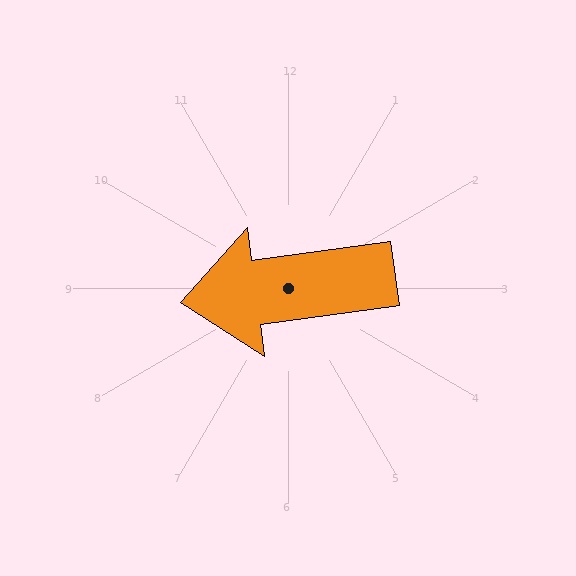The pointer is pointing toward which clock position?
Roughly 9 o'clock.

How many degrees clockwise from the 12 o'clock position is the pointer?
Approximately 262 degrees.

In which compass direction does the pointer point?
West.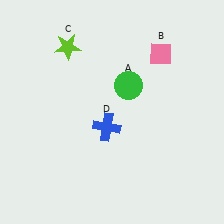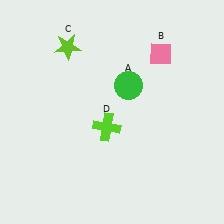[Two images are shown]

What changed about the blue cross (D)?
In Image 1, D is blue. In Image 2, it changed to lime.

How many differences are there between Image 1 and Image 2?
There is 1 difference between the two images.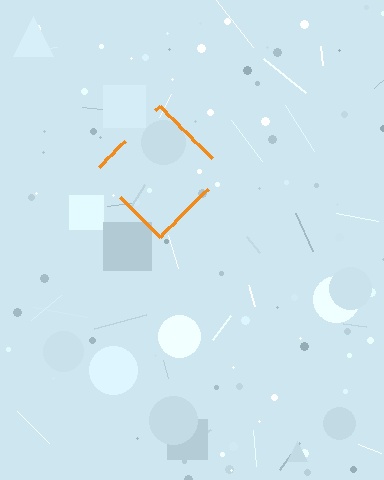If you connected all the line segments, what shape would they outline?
They would outline a diamond.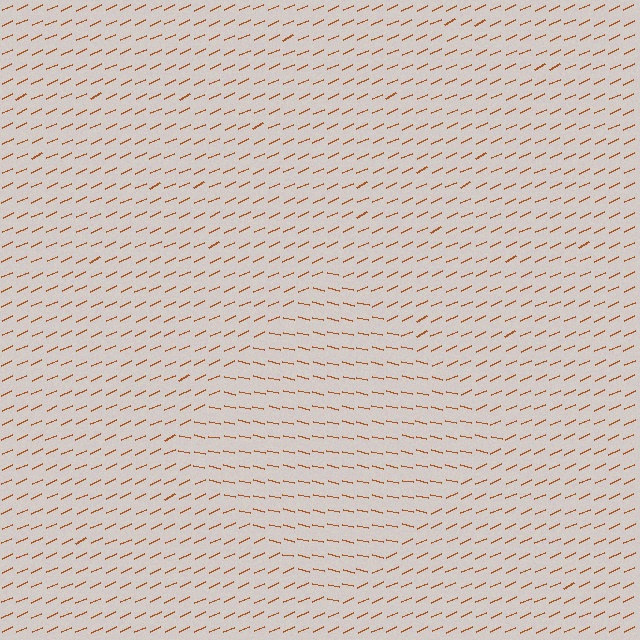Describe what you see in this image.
The image is filled with small brown line segments. A diamond region in the image has lines oriented differently from the surrounding lines, creating a visible texture boundary.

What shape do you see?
I see a diamond.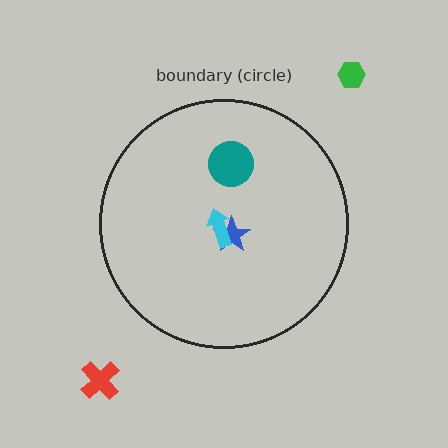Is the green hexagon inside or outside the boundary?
Outside.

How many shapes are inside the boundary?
3 inside, 2 outside.